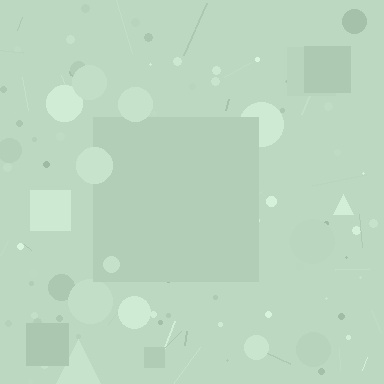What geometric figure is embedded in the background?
A square is embedded in the background.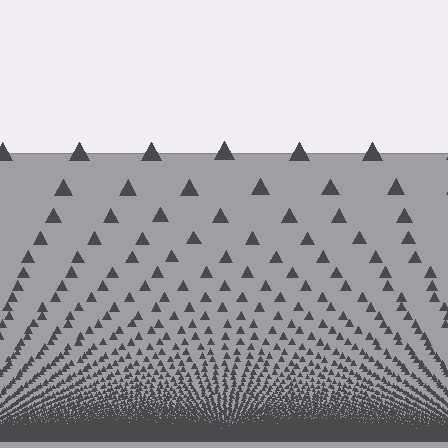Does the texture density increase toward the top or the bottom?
Density increases toward the bottom.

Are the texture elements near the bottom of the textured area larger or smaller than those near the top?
Smaller. The gradient is inverted — elements near the bottom are smaller and denser.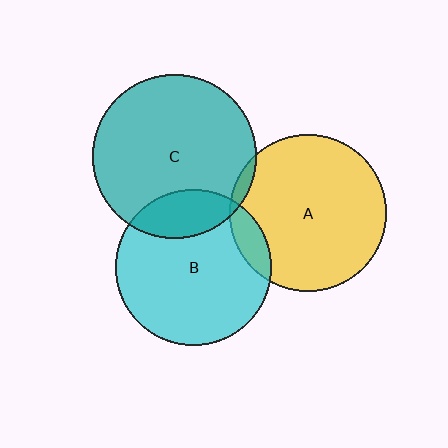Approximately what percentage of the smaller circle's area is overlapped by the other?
Approximately 10%.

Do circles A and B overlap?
Yes.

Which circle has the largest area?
Circle C (teal).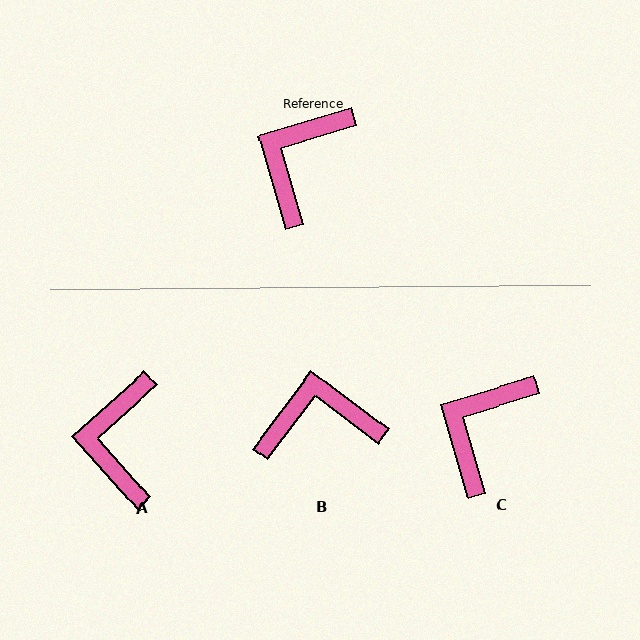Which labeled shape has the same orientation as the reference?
C.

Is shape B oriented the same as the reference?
No, it is off by about 54 degrees.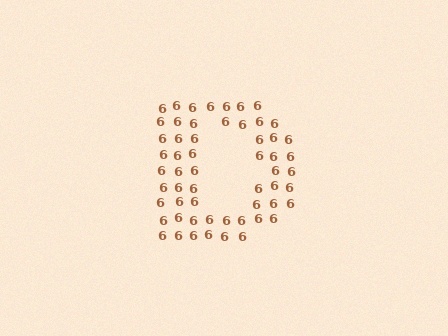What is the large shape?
The large shape is the letter D.